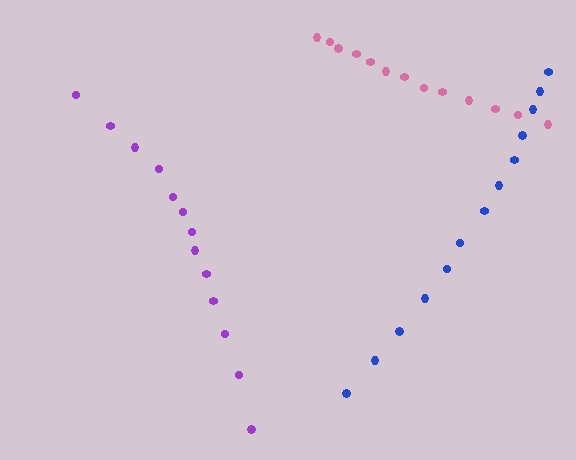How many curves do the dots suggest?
There are 3 distinct paths.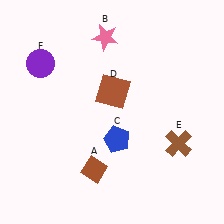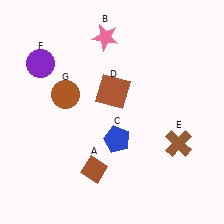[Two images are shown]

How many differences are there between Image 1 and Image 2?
There is 1 difference between the two images.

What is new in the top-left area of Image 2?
A brown circle (G) was added in the top-left area of Image 2.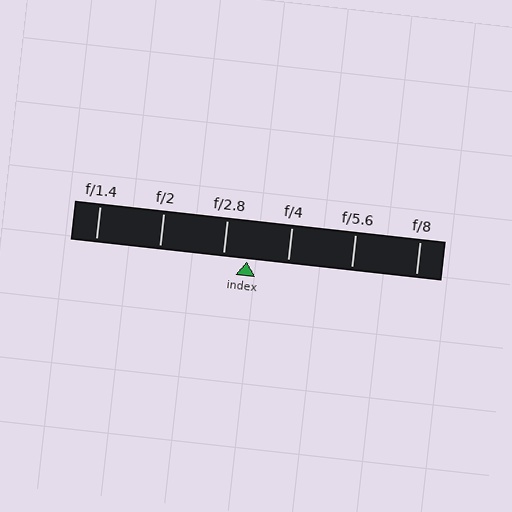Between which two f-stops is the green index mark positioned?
The index mark is between f/2.8 and f/4.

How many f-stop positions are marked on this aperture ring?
There are 6 f-stop positions marked.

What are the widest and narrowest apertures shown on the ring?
The widest aperture shown is f/1.4 and the narrowest is f/8.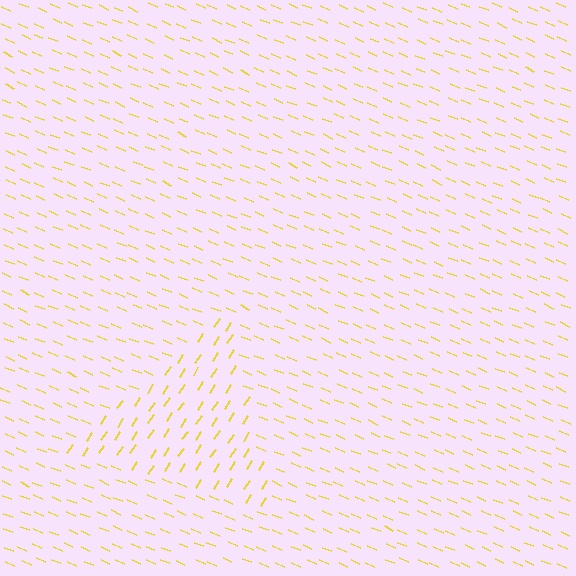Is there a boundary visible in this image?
Yes, there is a texture boundary formed by a change in line orientation.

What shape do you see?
I see a triangle.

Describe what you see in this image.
The image is filled with small yellow line segments. A triangle region in the image has lines oriented differently from the surrounding lines, creating a visible texture boundary.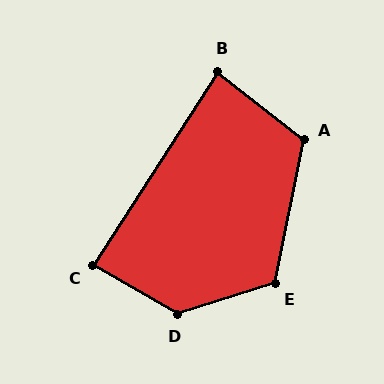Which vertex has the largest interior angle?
D, at approximately 132 degrees.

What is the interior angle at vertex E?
Approximately 119 degrees (obtuse).